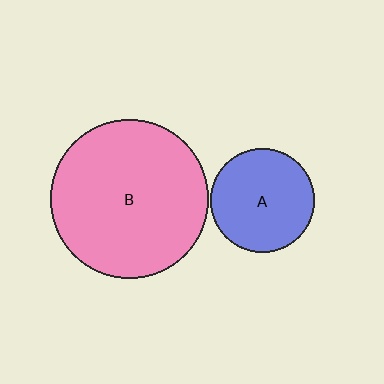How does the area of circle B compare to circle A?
Approximately 2.3 times.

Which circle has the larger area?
Circle B (pink).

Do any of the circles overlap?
No, none of the circles overlap.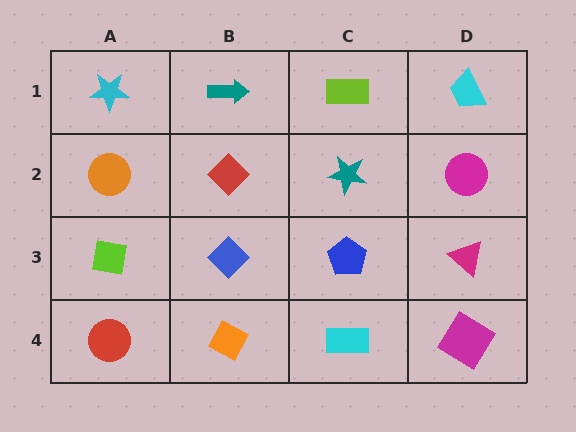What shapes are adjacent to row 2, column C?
A lime rectangle (row 1, column C), a blue pentagon (row 3, column C), a red diamond (row 2, column B), a magenta circle (row 2, column D).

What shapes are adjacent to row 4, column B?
A blue diamond (row 3, column B), a red circle (row 4, column A), a cyan rectangle (row 4, column C).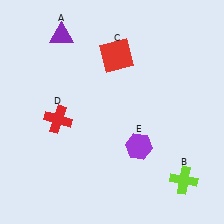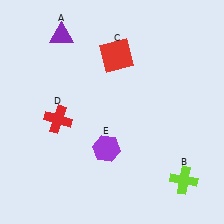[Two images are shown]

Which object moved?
The purple hexagon (E) moved left.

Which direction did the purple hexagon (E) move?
The purple hexagon (E) moved left.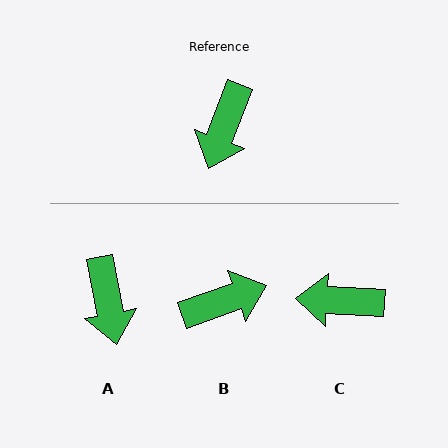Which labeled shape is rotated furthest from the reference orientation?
B, about 130 degrees away.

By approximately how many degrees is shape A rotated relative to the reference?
Approximately 31 degrees counter-clockwise.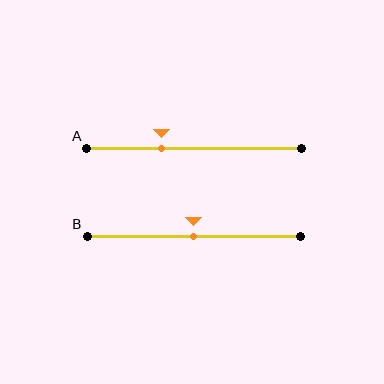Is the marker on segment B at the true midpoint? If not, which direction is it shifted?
Yes, the marker on segment B is at the true midpoint.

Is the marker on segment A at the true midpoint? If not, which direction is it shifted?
No, the marker on segment A is shifted to the left by about 15% of the segment length.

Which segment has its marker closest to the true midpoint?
Segment B has its marker closest to the true midpoint.